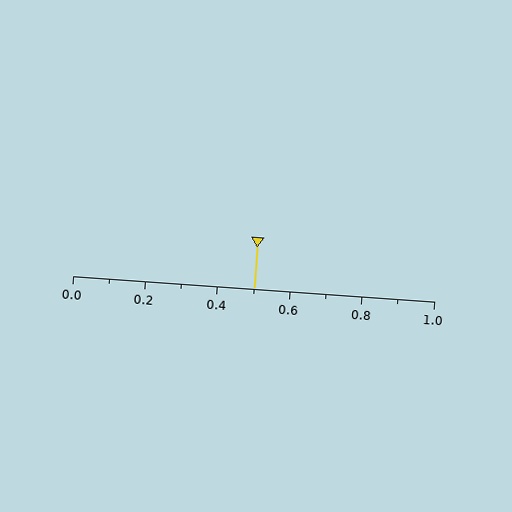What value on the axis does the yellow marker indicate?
The marker indicates approximately 0.5.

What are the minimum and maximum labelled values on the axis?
The axis runs from 0.0 to 1.0.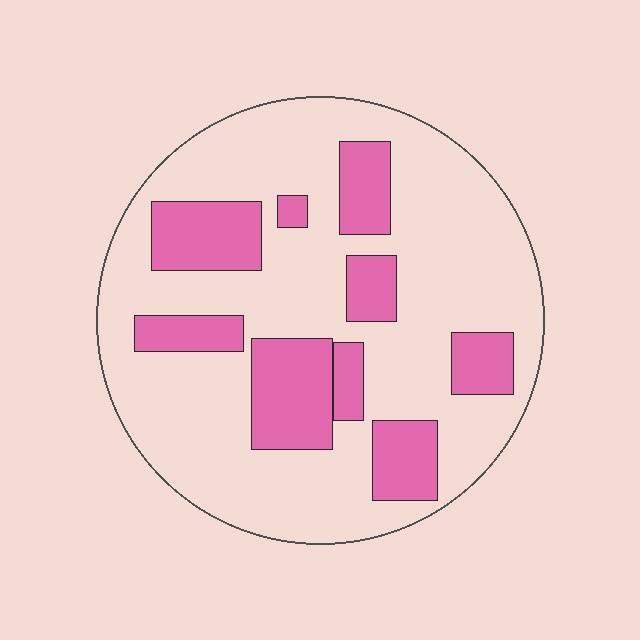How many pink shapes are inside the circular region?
9.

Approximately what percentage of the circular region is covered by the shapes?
Approximately 25%.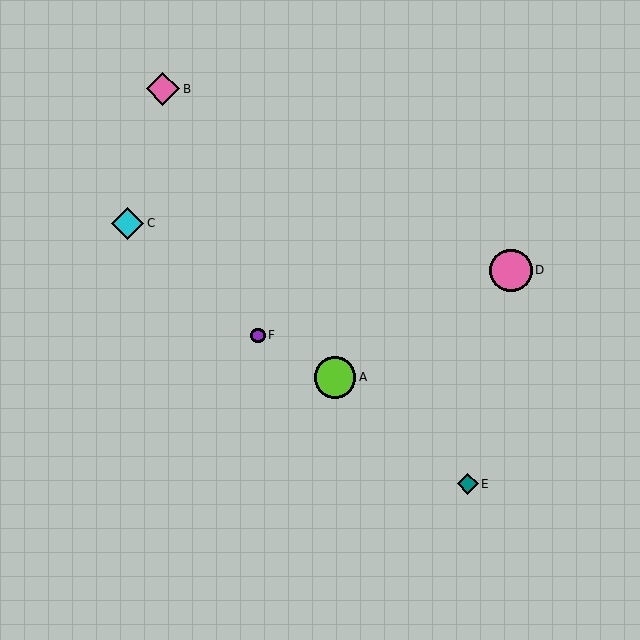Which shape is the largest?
The pink circle (labeled D) is the largest.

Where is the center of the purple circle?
The center of the purple circle is at (258, 335).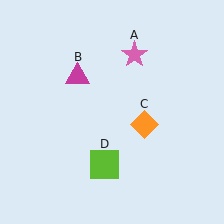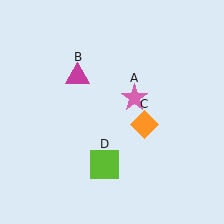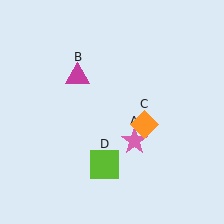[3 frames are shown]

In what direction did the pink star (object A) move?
The pink star (object A) moved down.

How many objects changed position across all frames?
1 object changed position: pink star (object A).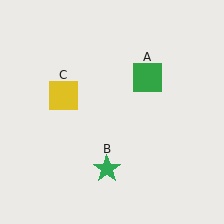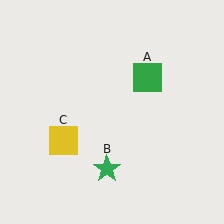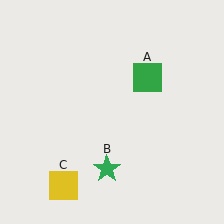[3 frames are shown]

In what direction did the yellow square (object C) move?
The yellow square (object C) moved down.